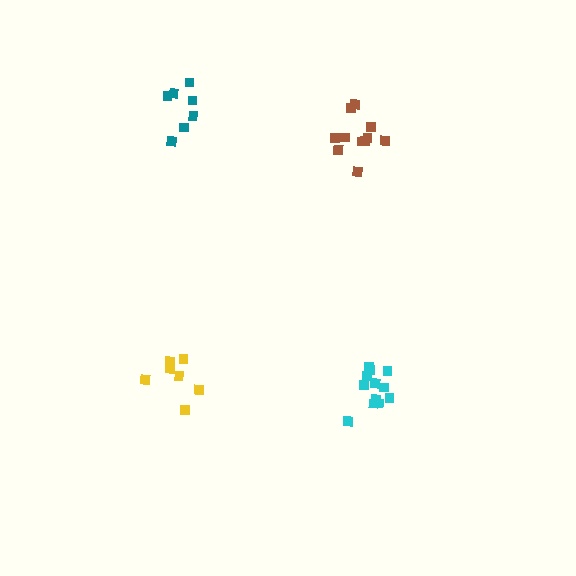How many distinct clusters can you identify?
There are 4 distinct clusters.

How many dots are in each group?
Group 1: 12 dots, Group 2: 11 dots, Group 3: 7 dots, Group 4: 7 dots (37 total).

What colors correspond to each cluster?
The clusters are colored: cyan, brown, teal, yellow.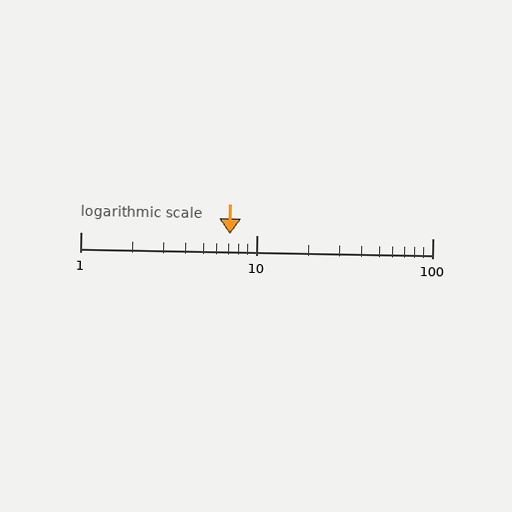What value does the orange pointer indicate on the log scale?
The pointer indicates approximately 7.1.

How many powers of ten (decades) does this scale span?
The scale spans 2 decades, from 1 to 100.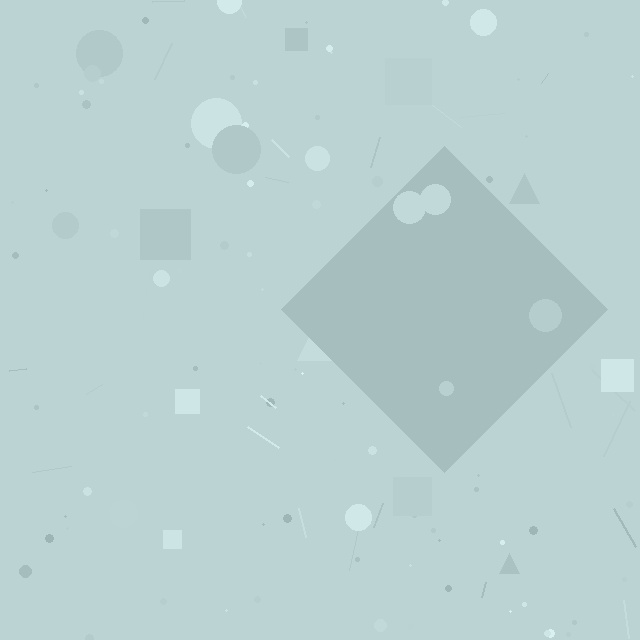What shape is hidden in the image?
A diamond is hidden in the image.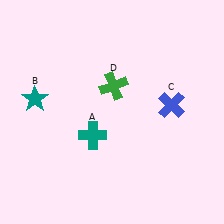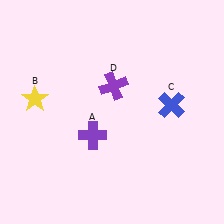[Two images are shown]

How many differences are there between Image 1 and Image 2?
There are 3 differences between the two images.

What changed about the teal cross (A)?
In Image 1, A is teal. In Image 2, it changed to purple.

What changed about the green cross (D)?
In Image 1, D is green. In Image 2, it changed to purple.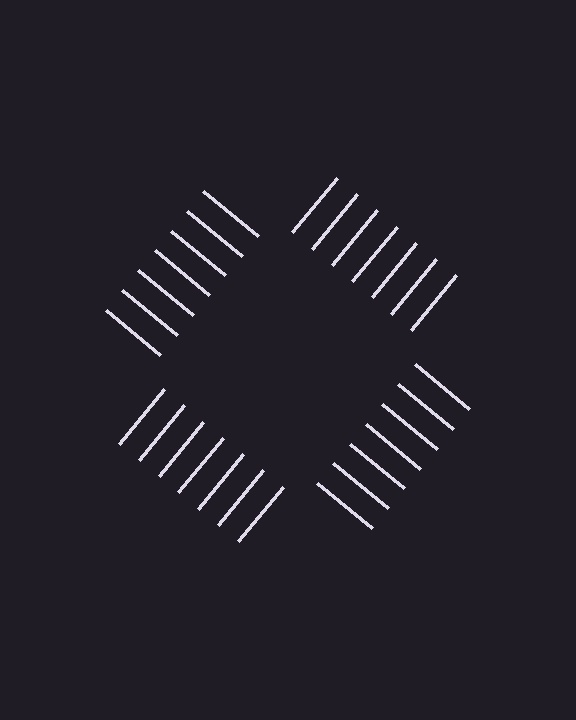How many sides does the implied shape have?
4 sides — the line-ends trace a square.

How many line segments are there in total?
28 — 7 along each of the 4 edges.